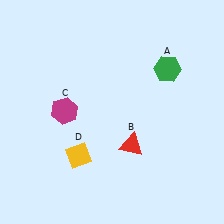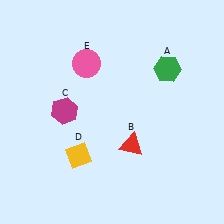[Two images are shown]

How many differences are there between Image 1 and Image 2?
There is 1 difference between the two images.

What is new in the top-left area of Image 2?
A pink circle (E) was added in the top-left area of Image 2.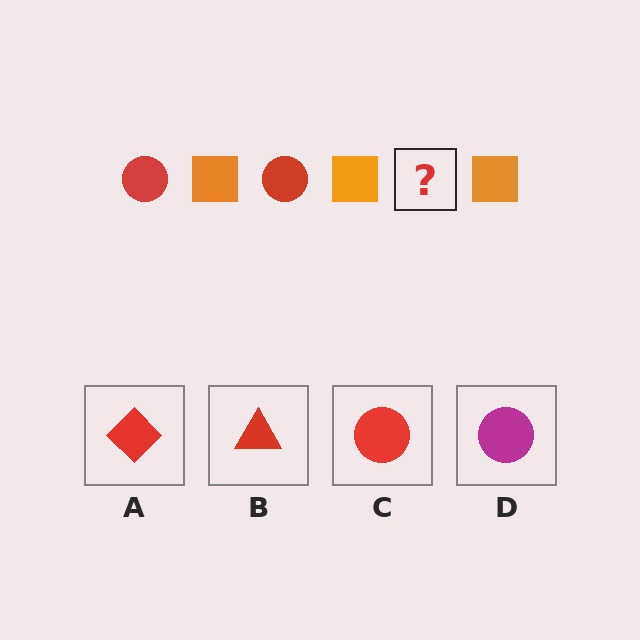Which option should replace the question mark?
Option C.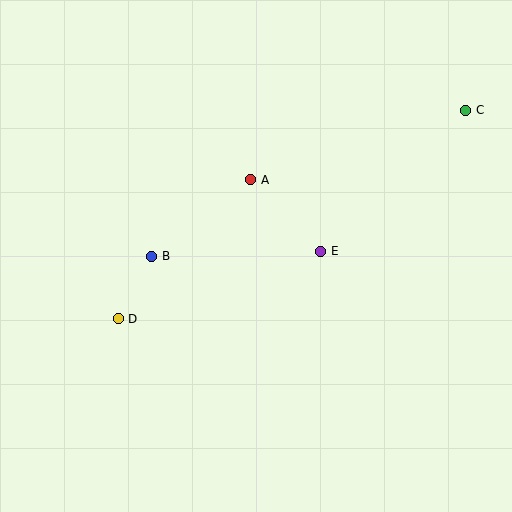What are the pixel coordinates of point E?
Point E is at (321, 251).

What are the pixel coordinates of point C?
Point C is at (466, 111).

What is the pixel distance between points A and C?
The distance between A and C is 226 pixels.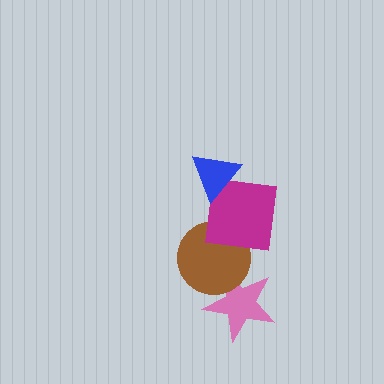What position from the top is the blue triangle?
The blue triangle is 1st from the top.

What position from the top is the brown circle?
The brown circle is 3rd from the top.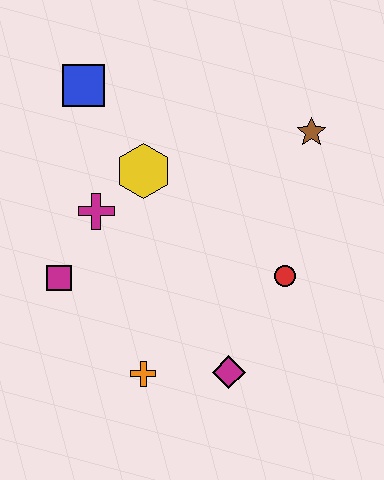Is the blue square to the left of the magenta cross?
Yes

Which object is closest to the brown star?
The red circle is closest to the brown star.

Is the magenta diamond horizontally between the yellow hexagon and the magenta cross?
No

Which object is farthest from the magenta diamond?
The blue square is farthest from the magenta diamond.